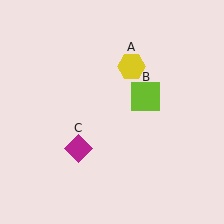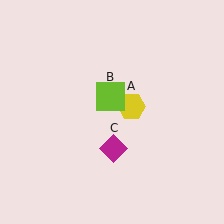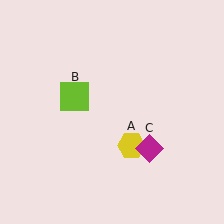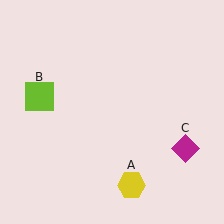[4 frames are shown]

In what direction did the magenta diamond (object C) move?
The magenta diamond (object C) moved right.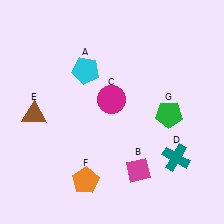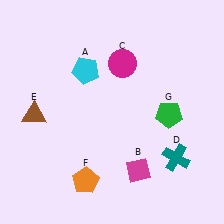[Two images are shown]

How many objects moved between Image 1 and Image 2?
1 object moved between the two images.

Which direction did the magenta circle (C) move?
The magenta circle (C) moved up.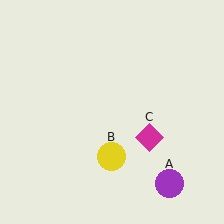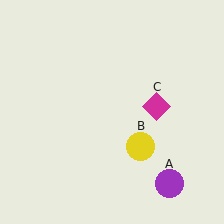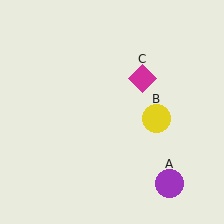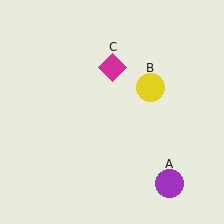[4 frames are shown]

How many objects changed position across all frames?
2 objects changed position: yellow circle (object B), magenta diamond (object C).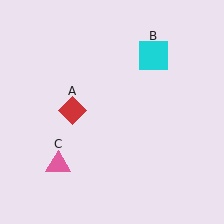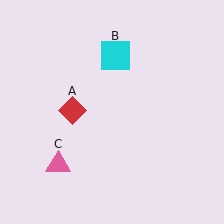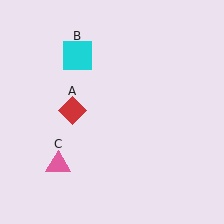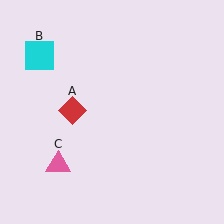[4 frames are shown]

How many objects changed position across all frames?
1 object changed position: cyan square (object B).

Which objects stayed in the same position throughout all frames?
Red diamond (object A) and pink triangle (object C) remained stationary.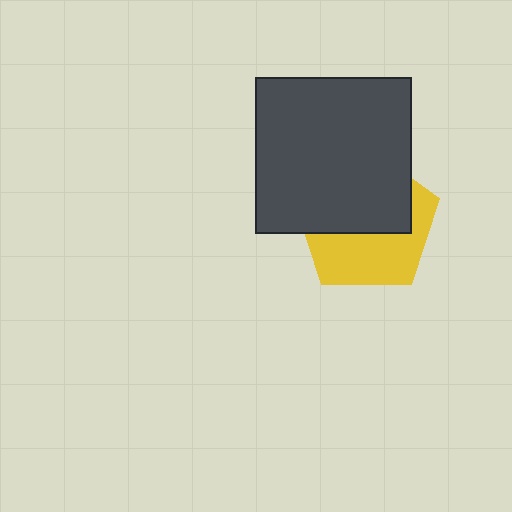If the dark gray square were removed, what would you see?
You would see the complete yellow pentagon.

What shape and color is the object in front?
The object in front is a dark gray square.